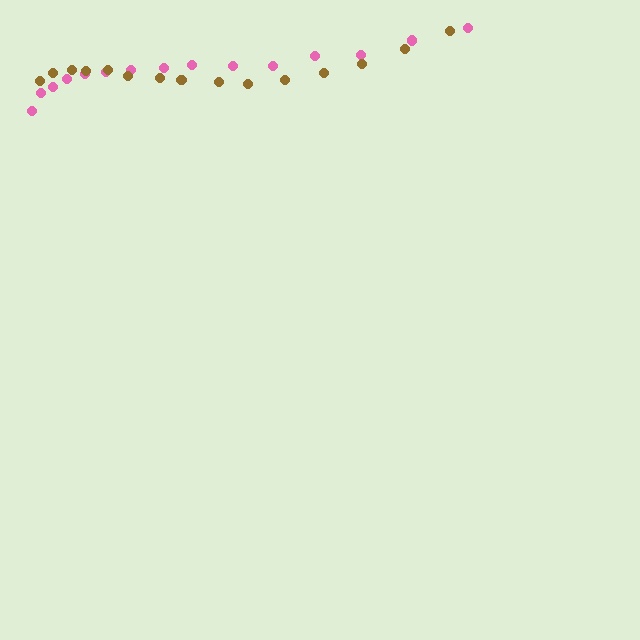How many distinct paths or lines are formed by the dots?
There are 2 distinct paths.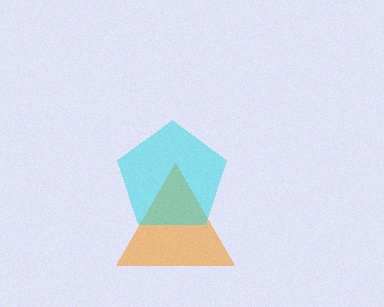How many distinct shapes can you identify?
There are 2 distinct shapes: an orange triangle, a cyan pentagon.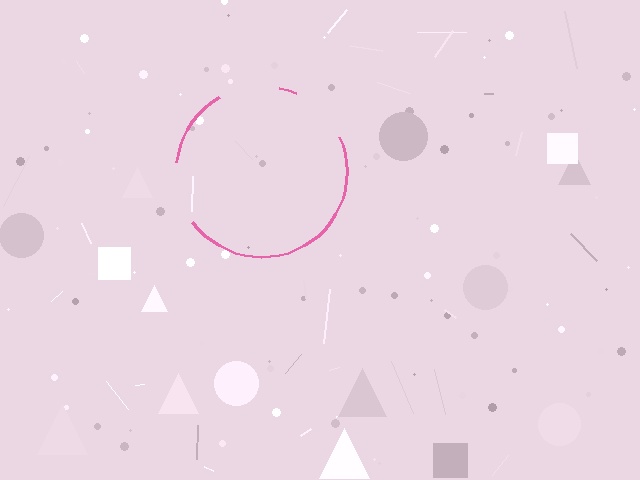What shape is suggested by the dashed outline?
The dashed outline suggests a circle.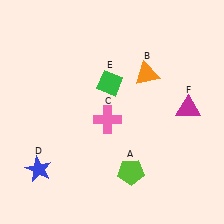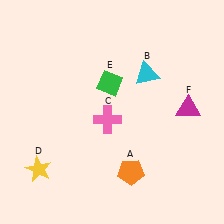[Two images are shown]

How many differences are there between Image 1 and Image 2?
There are 3 differences between the two images.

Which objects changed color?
A changed from lime to orange. B changed from orange to cyan. D changed from blue to yellow.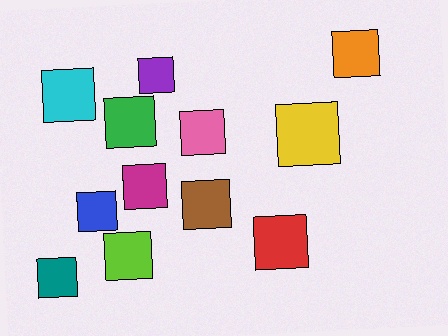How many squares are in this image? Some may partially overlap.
There are 12 squares.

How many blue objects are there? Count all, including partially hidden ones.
There is 1 blue object.